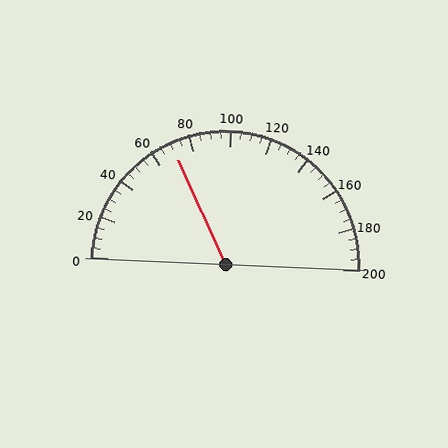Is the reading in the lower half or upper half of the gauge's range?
The reading is in the lower half of the range (0 to 200).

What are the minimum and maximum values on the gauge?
The gauge ranges from 0 to 200.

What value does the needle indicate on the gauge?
The needle indicates approximately 70.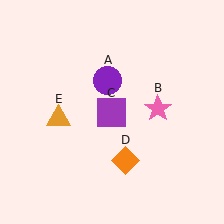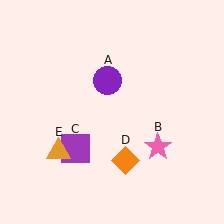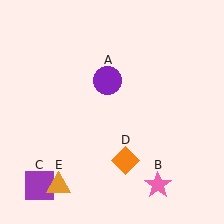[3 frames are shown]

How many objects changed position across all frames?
3 objects changed position: pink star (object B), purple square (object C), orange triangle (object E).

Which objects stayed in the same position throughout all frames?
Purple circle (object A) and orange diamond (object D) remained stationary.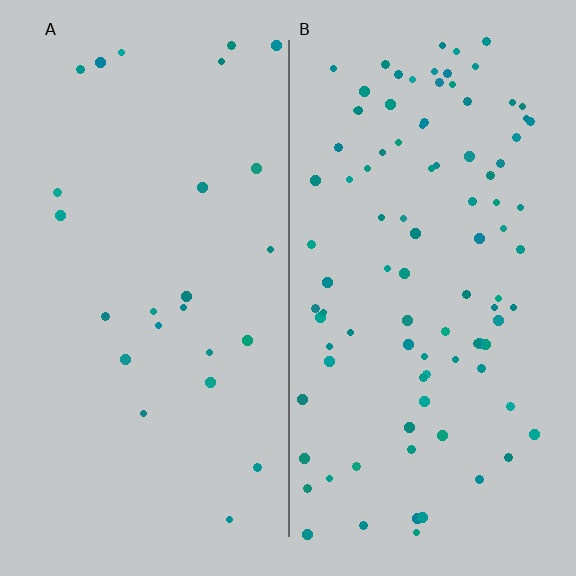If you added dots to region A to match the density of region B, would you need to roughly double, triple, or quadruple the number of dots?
Approximately quadruple.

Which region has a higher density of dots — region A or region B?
B (the right).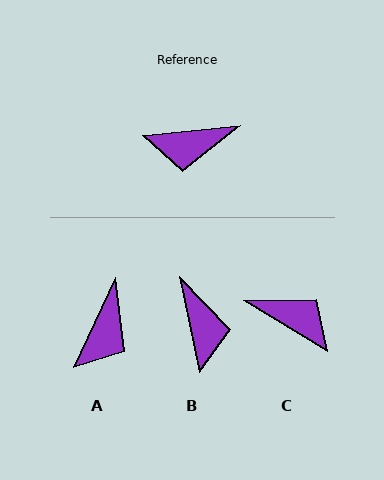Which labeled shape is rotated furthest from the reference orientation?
C, about 143 degrees away.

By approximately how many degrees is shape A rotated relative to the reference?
Approximately 59 degrees counter-clockwise.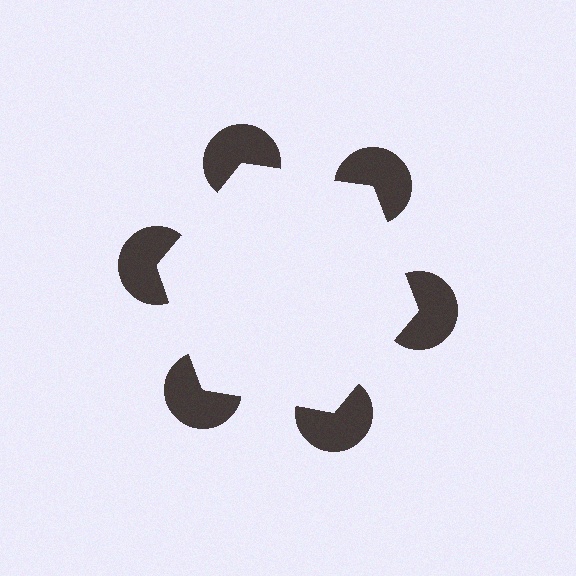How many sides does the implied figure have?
6 sides.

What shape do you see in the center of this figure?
An illusory hexagon — its edges are inferred from the aligned wedge cuts in the pac-man discs, not physically drawn.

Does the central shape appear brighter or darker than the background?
It typically appears slightly brighter than the background, even though no actual brightness change is drawn.